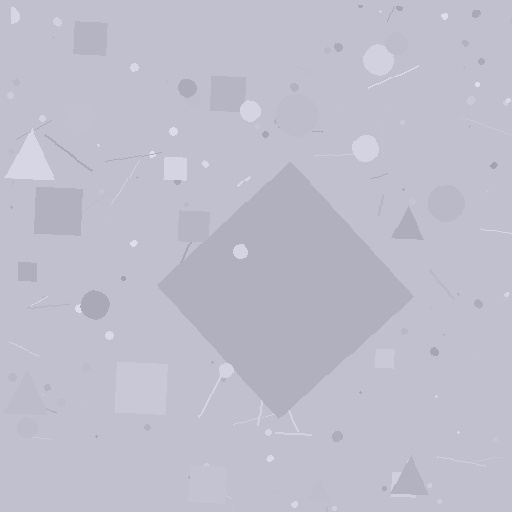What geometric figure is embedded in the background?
A diamond is embedded in the background.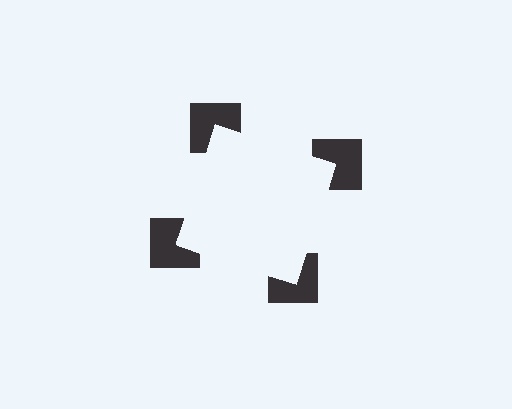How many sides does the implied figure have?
4 sides.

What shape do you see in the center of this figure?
An illusory square — its edges are inferred from the aligned wedge cuts in the notched squares, not physically drawn.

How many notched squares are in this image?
There are 4 — one at each vertex of the illusory square.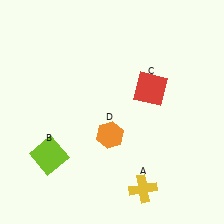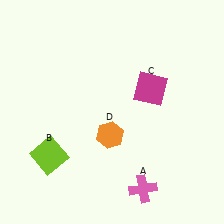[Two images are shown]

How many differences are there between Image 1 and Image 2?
There are 2 differences between the two images.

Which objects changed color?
A changed from yellow to pink. C changed from red to magenta.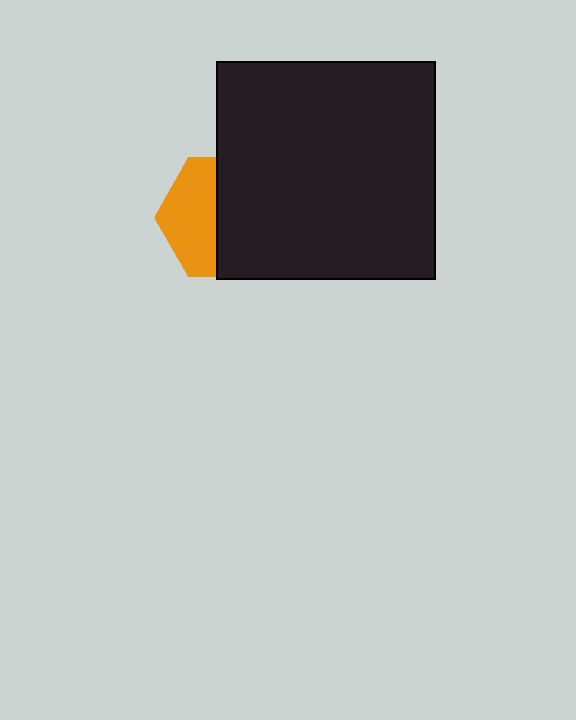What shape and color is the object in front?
The object in front is a black square.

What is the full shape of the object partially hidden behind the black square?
The partially hidden object is an orange hexagon.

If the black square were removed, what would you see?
You would see the complete orange hexagon.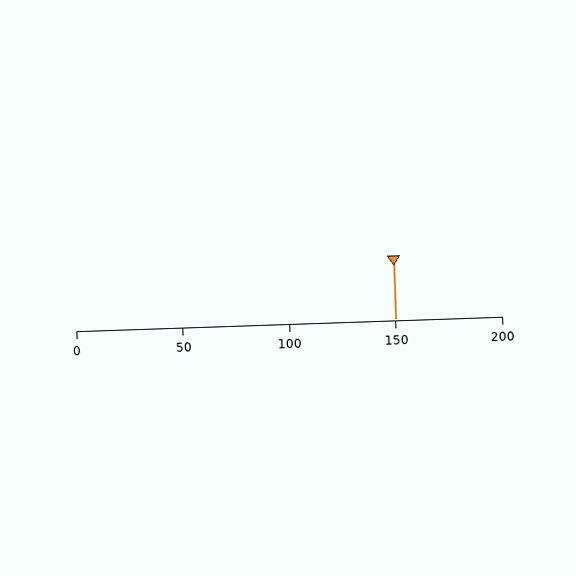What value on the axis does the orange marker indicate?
The marker indicates approximately 150.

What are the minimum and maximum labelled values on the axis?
The axis runs from 0 to 200.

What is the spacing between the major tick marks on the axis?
The major ticks are spaced 50 apart.